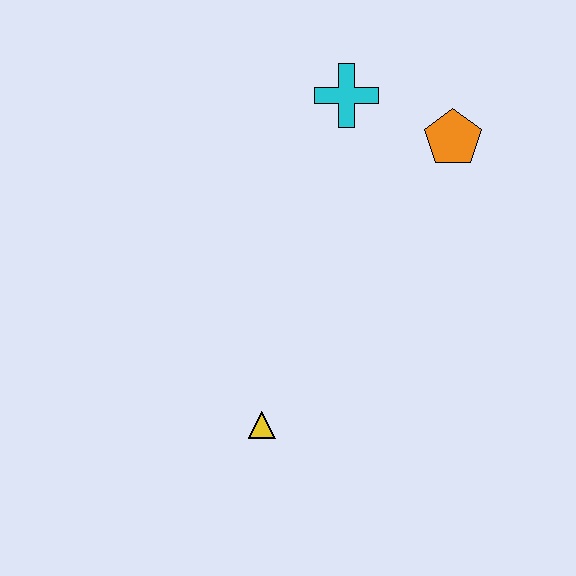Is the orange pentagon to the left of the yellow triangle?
No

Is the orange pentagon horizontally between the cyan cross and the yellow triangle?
No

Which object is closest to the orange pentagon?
The cyan cross is closest to the orange pentagon.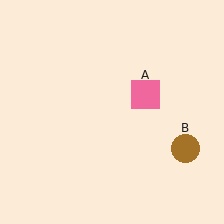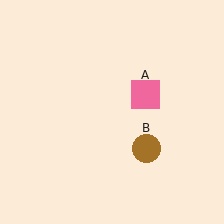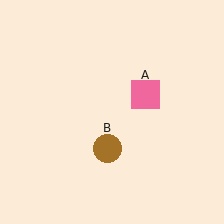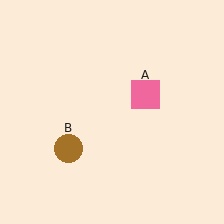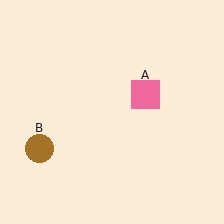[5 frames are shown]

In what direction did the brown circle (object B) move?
The brown circle (object B) moved left.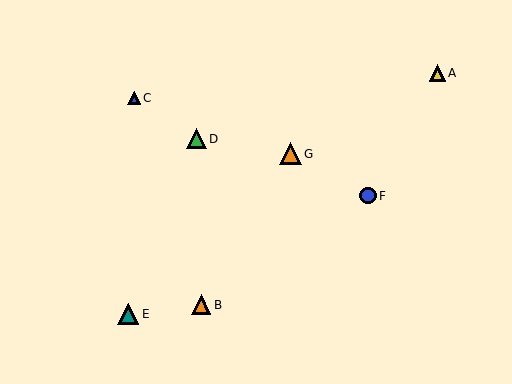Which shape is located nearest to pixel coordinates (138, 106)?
The blue triangle (labeled C) at (134, 98) is nearest to that location.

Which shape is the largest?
The orange triangle (labeled G) is the largest.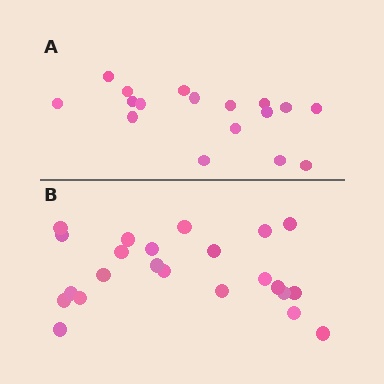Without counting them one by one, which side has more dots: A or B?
Region B (the bottom region) has more dots.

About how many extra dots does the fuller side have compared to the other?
Region B has about 6 more dots than region A.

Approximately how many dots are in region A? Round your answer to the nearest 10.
About 20 dots. (The exact count is 17, which rounds to 20.)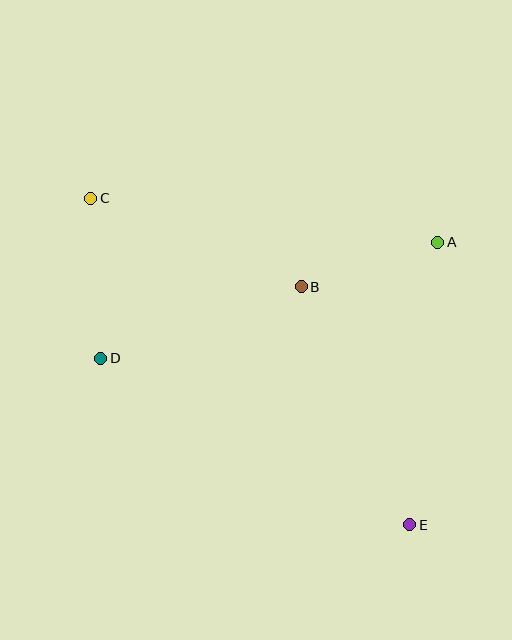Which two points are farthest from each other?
Points C and E are farthest from each other.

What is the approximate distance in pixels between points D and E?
The distance between D and E is approximately 351 pixels.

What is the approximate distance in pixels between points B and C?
The distance between B and C is approximately 228 pixels.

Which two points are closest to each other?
Points A and B are closest to each other.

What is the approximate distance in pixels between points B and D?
The distance between B and D is approximately 213 pixels.